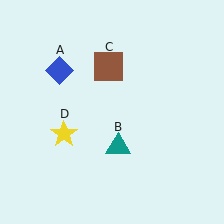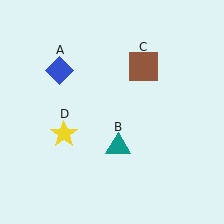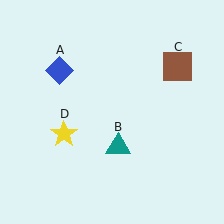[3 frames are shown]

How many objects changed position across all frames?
1 object changed position: brown square (object C).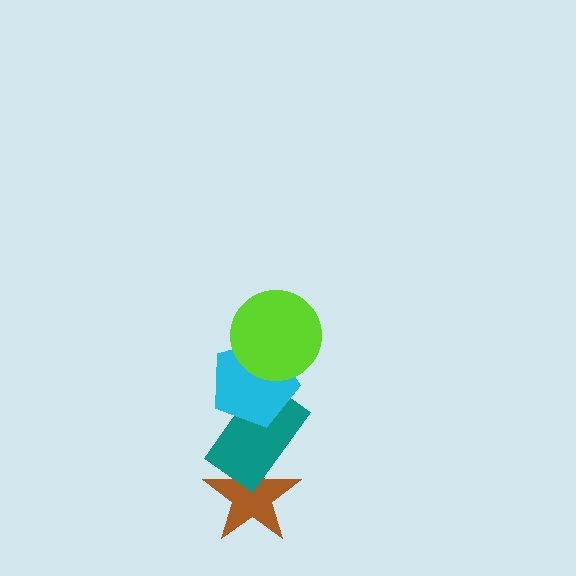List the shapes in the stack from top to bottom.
From top to bottom: the lime circle, the cyan pentagon, the teal rectangle, the brown star.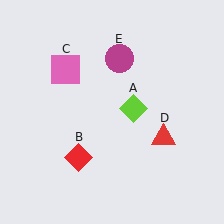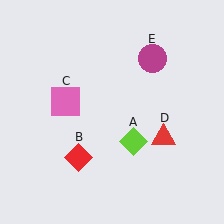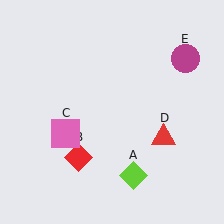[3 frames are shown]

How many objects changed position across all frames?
3 objects changed position: lime diamond (object A), pink square (object C), magenta circle (object E).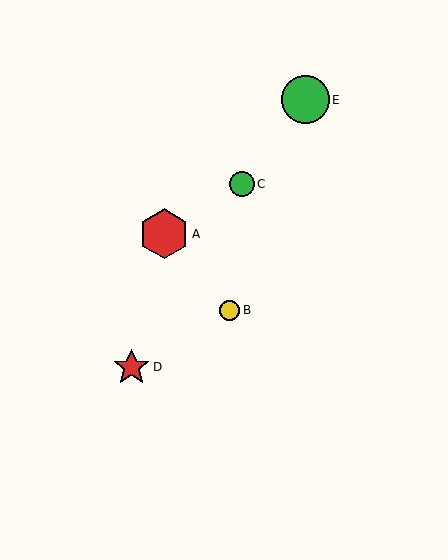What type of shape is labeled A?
Shape A is a red hexagon.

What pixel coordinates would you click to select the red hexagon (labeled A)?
Click at (164, 234) to select the red hexagon A.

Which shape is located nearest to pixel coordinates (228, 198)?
The green circle (labeled C) at (242, 184) is nearest to that location.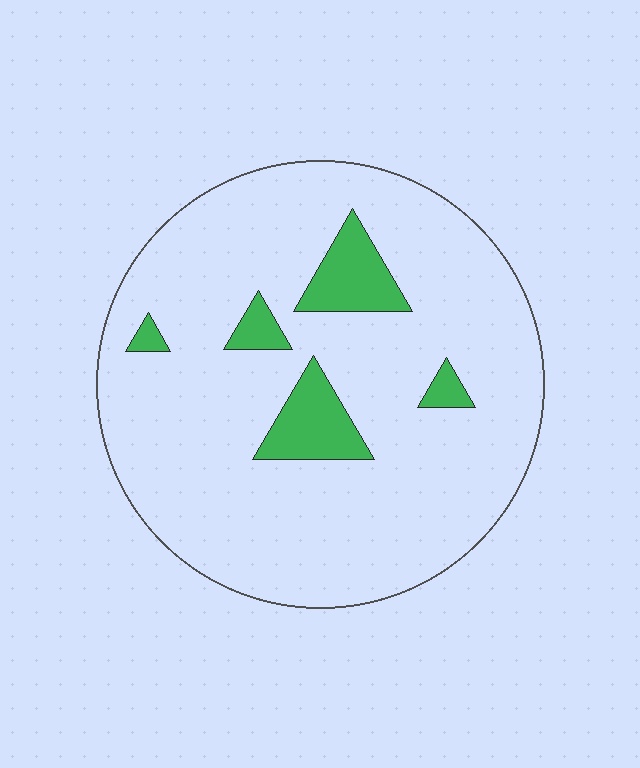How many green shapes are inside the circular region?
5.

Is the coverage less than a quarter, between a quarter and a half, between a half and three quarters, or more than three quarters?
Less than a quarter.